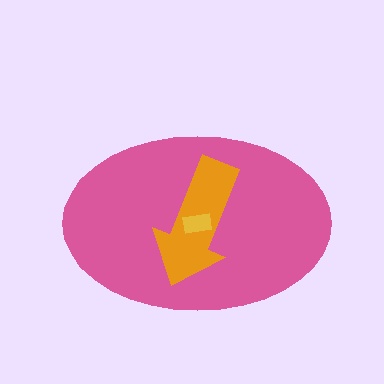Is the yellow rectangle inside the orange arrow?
Yes.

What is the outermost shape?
The pink ellipse.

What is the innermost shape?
The yellow rectangle.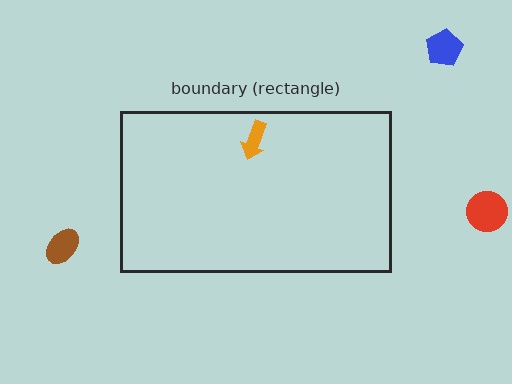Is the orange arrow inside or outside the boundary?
Inside.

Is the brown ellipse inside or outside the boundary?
Outside.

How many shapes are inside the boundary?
1 inside, 3 outside.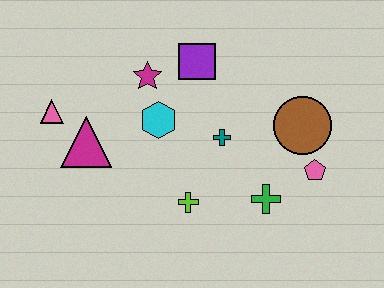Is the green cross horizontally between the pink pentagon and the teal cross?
Yes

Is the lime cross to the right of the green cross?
No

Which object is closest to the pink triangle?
The magenta triangle is closest to the pink triangle.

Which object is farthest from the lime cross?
The pink triangle is farthest from the lime cross.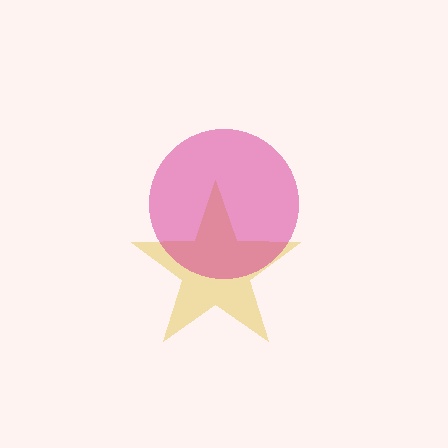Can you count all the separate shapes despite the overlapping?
Yes, there are 2 separate shapes.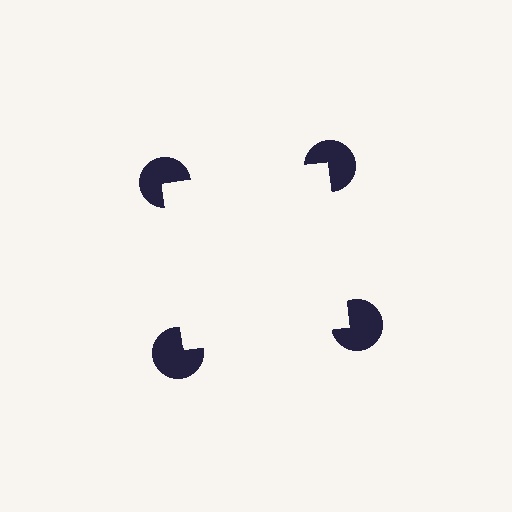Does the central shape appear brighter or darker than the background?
It typically appears slightly brighter than the background, even though no actual brightness change is drawn.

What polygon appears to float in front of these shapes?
An illusory square — its edges are inferred from the aligned wedge cuts in the pac-man discs, not physically drawn.